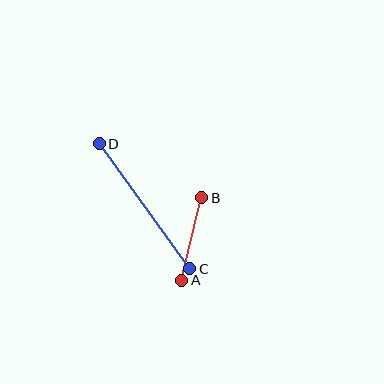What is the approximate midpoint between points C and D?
The midpoint is at approximately (144, 206) pixels.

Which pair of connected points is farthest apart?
Points C and D are farthest apart.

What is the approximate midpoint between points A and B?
The midpoint is at approximately (192, 239) pixels.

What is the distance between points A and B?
The distance is approximately 85 pixels.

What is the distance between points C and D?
The distance is approximately 154 pixels.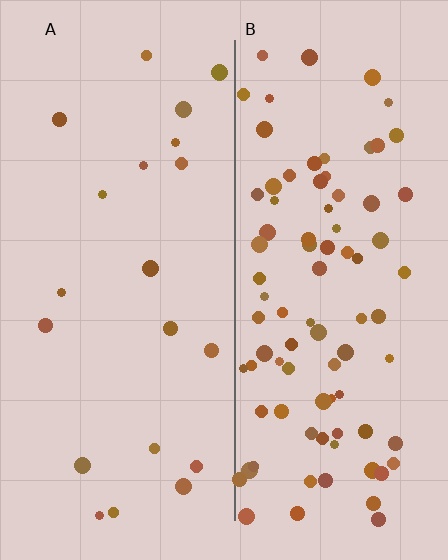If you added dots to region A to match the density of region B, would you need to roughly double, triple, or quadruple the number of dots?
Approximately quadruple.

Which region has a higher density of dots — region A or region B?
B (the right).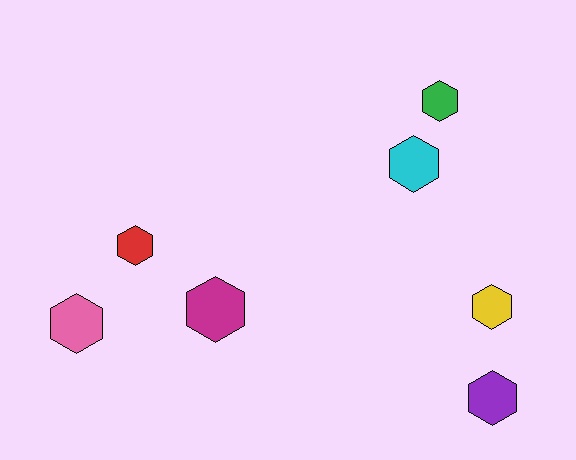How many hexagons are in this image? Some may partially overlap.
There are 7 hexagons.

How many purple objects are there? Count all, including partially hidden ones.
There is 1 purple object.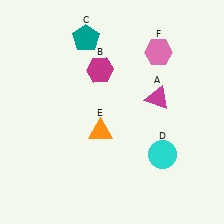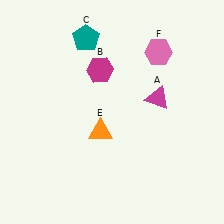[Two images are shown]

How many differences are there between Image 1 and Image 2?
There is 1 difference between the two images.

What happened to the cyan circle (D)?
The cyan circle (D) was removed in Image 2. It was in the bottom-right area of Image 1.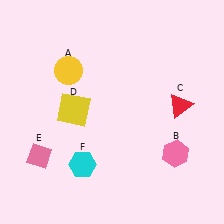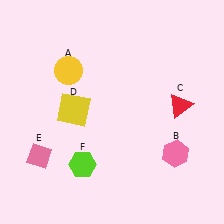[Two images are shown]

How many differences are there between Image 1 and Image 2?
There is 1 difference between the two images.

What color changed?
The hexagon (F) changed from cyan in Image 1 to lime in Image 2.